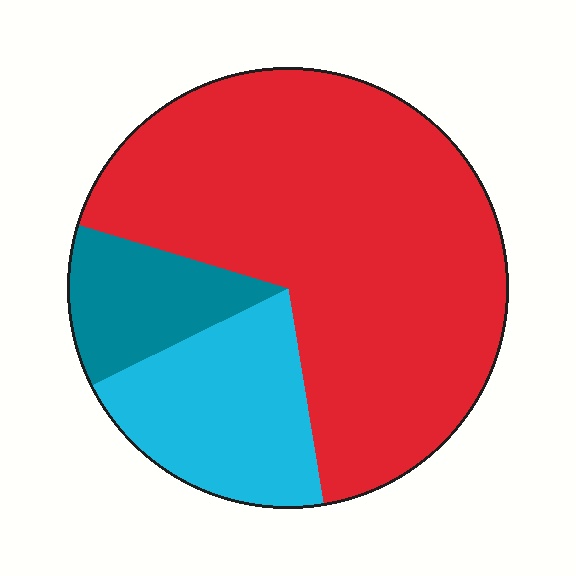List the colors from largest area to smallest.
From largest to smallest: red, cyan, teal.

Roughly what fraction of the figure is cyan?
Cyan covers about 20% of the figure.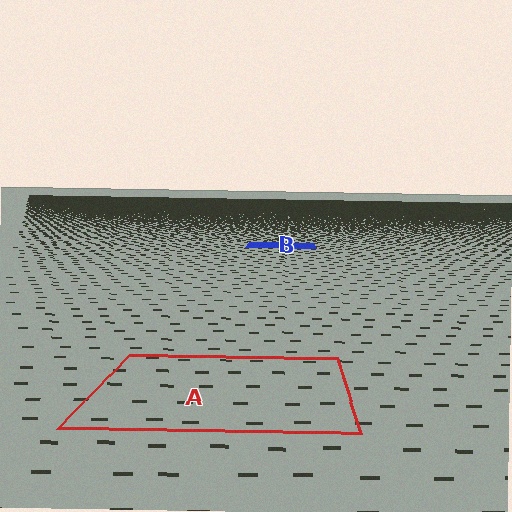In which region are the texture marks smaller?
The texture marks are smaller in region B, because it is farther away.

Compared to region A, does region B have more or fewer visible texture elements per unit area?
Region B has more texture elements per unit area — they are packed more densely because it is farther away.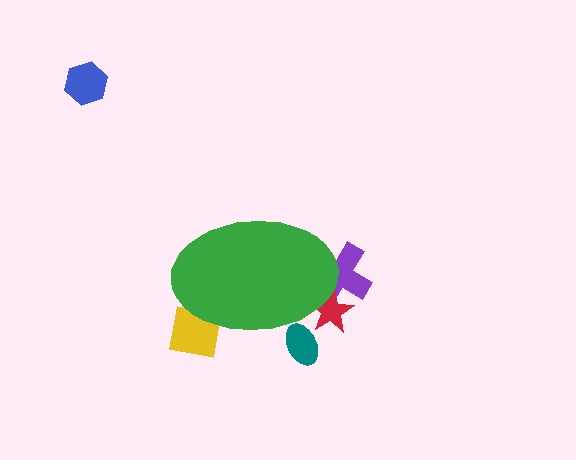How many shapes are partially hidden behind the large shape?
4 shapes are partially hidden.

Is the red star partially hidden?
Yes, the red star is partially hidden behind the green ellipse.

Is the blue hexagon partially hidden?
No, the blue hexagon is fully visible.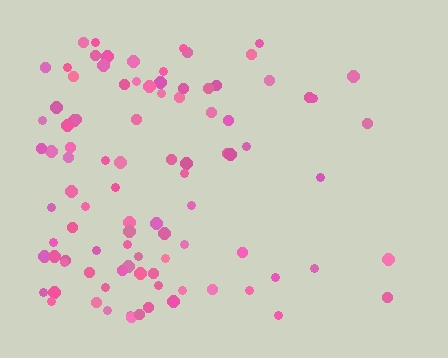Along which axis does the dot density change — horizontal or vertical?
Horizontal.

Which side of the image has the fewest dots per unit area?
The right.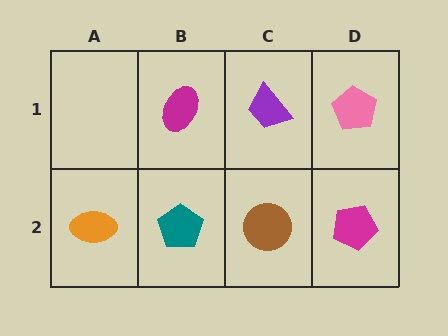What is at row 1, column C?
A purple trapezoid.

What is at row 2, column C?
A brown circle.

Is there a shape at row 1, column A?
No, that cell is empty.